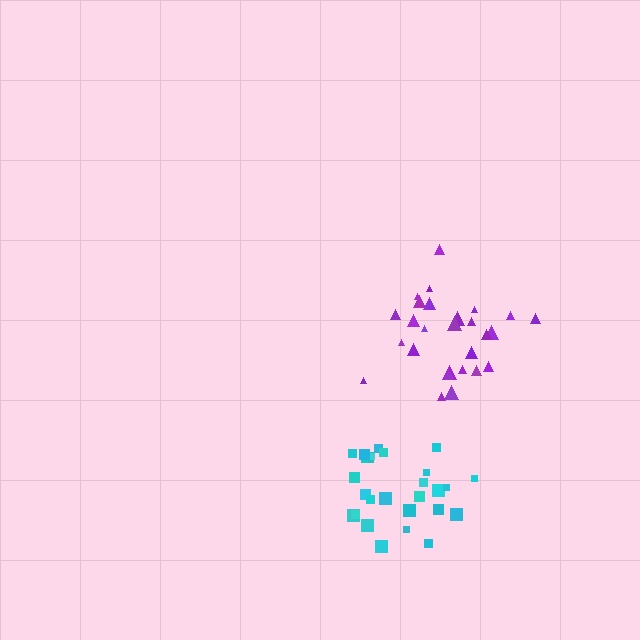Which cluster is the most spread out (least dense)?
Purple.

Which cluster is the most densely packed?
Cyan.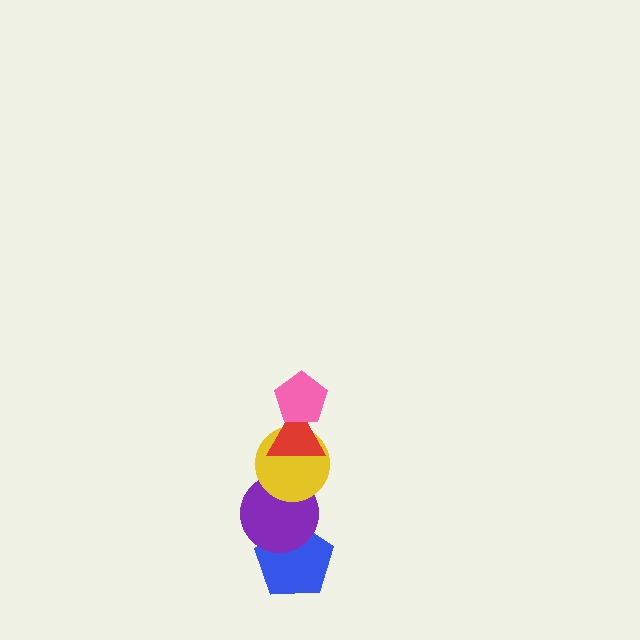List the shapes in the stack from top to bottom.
From top to bottom: the pink pentagon, the red triangle, the yellow circle, the purple circle, the blue pentagon.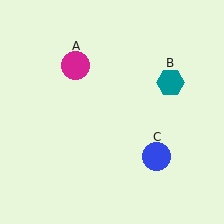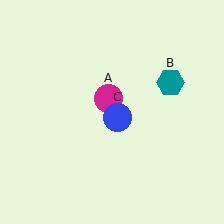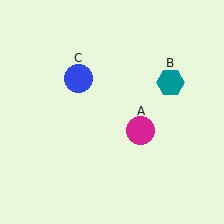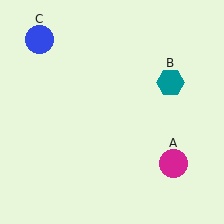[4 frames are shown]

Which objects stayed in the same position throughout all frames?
Teal hexagon (object B) remained stationary.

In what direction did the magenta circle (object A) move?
The magenta circle (object A) moved down and to the right.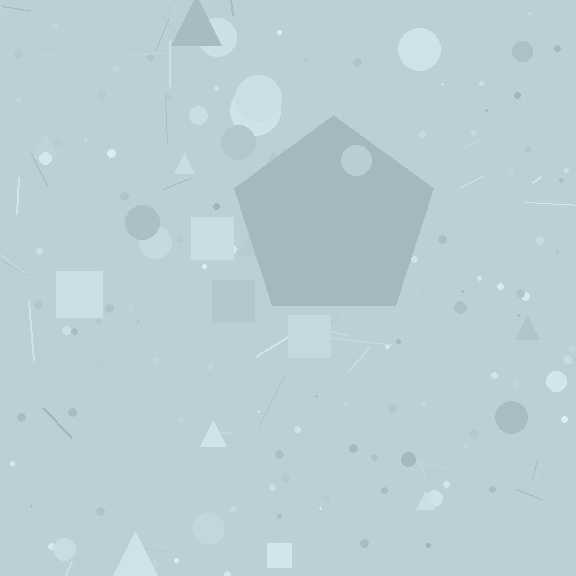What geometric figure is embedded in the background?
A pentagon is embedded in the background.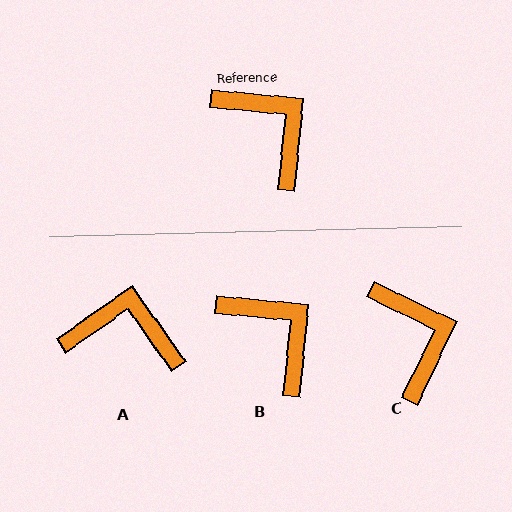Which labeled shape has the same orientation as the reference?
B.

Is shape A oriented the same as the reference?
No, it is off by about 40 degrees.